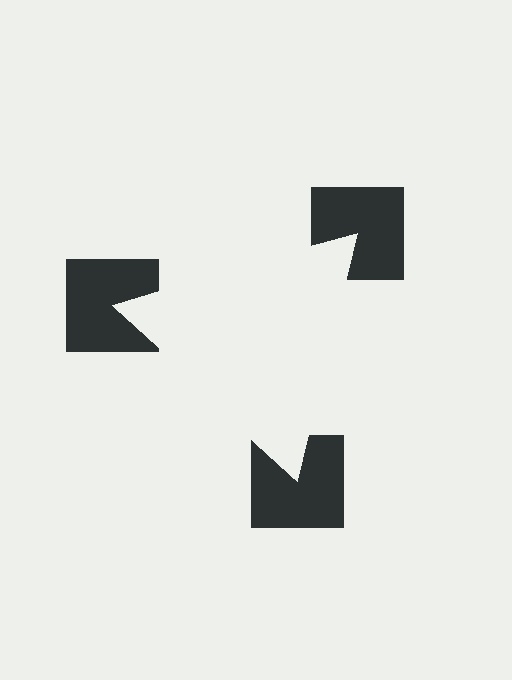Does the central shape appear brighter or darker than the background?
It typically appears slightly brighter than the background, even though no actual brightness change is drawn.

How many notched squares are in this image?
There are 3 — one at each vertex of the illusory triangle.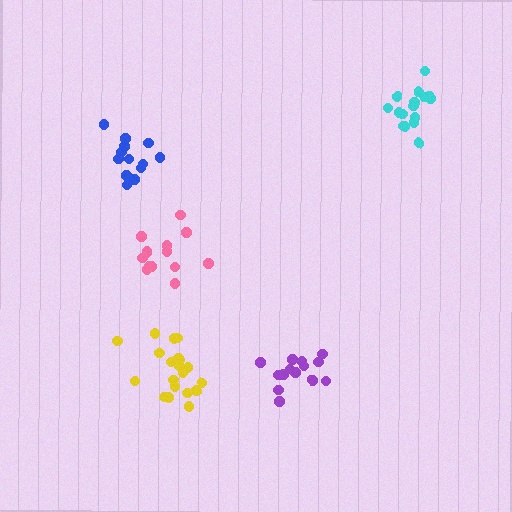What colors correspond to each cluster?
The clusters are colored: pink, yellow, blue, purple, cyan.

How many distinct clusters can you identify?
There are 5 distinct clusters.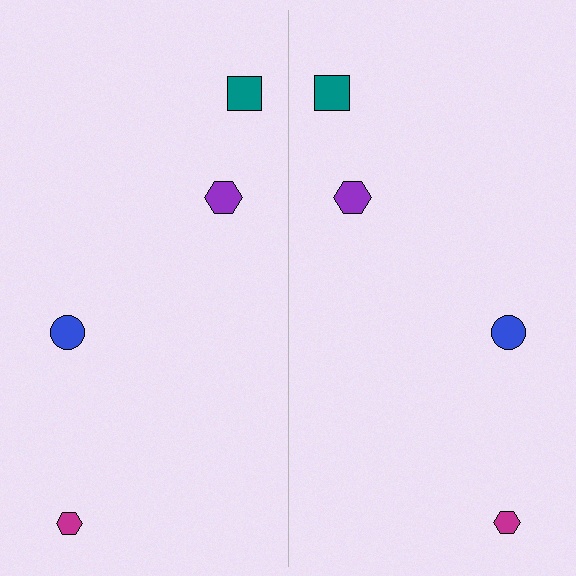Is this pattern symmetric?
Yes, this pattern has bilateral (reflection) symmetry.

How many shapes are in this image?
There are 8 shapes in this image.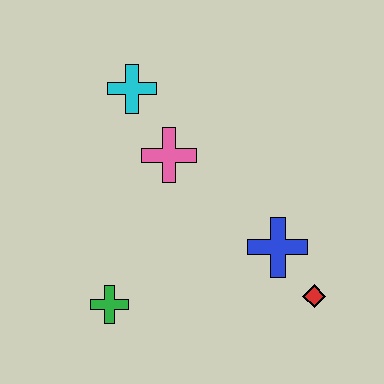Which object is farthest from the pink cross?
The red diamond is farthest from the pink cross.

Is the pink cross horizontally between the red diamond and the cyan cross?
Yes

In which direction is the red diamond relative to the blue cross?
The red diamond is below the blue cross.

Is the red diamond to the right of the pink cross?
Yes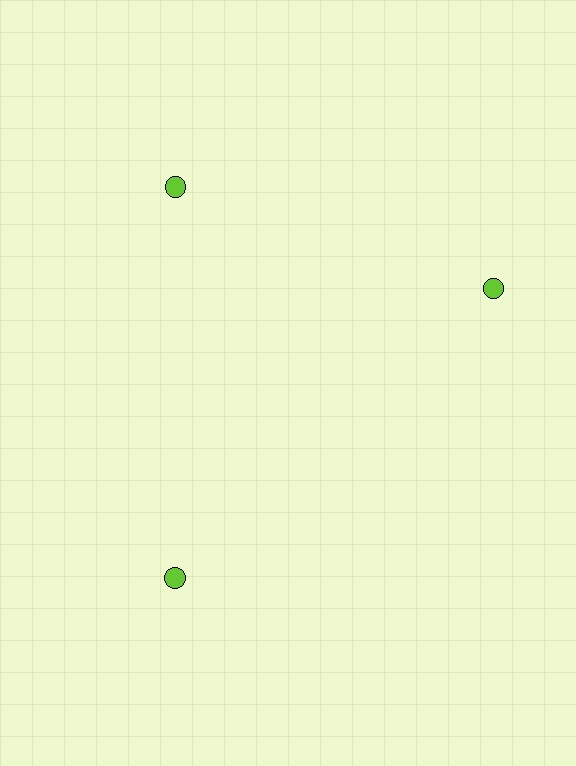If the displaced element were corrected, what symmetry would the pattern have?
It would have 3-fold rotational symmetry — the pattern would map onto itself every 120 degrees.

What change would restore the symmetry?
The symmetry would be restored by rotating it back into even spacing with its neighbors so that all 3 circles sit at equal angles and equal distance from the center.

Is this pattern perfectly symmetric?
No. The 3 lime circles are arranged in a ring, but one element near the 3 o'clock position is rotated out of alignment along the ring, breaking the 3-fold rotational symmetry.